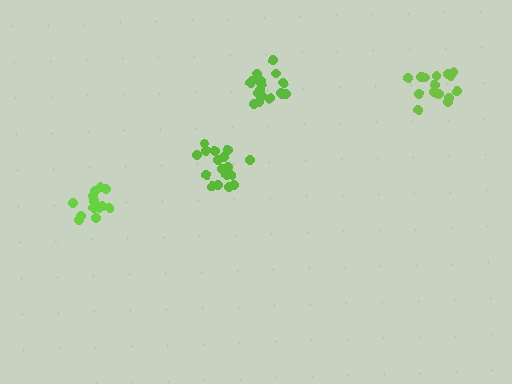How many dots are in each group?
Group 1: 19 dots, Group 2: 17 dots, Group 3: 17 dots, Group 4: 13 dots (66 total).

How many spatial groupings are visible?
There are 4 spatial groupings.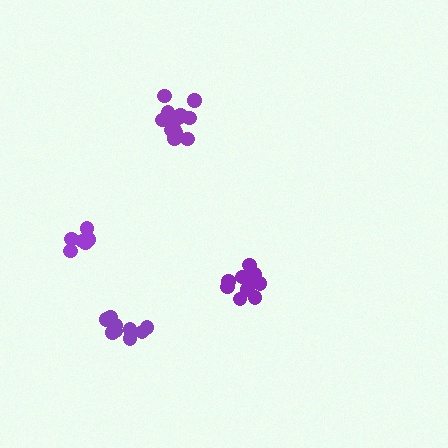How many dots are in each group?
Group 1: 11 dots, Group 2: 7 dots, Group 3: 9 dots, Group 4: 13 dots (40 total).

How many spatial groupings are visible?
There are 4 spatial groupings.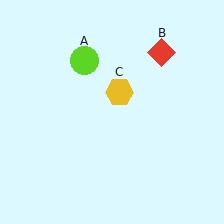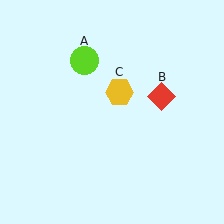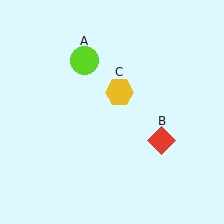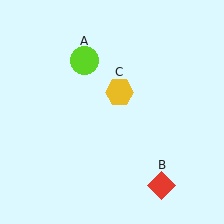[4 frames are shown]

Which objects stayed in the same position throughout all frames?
Lime circle (object A) and yellow hexagon (object C) remained stationary.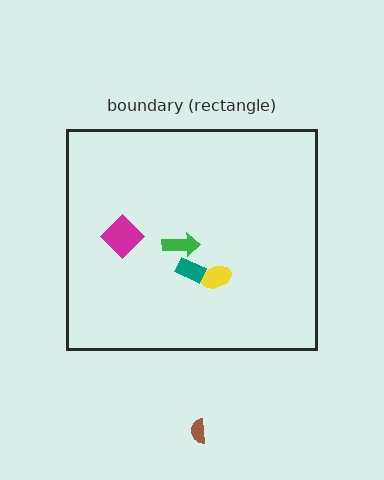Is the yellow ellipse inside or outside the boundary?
Inside.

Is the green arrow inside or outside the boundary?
Inside.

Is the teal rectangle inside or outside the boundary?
Inside.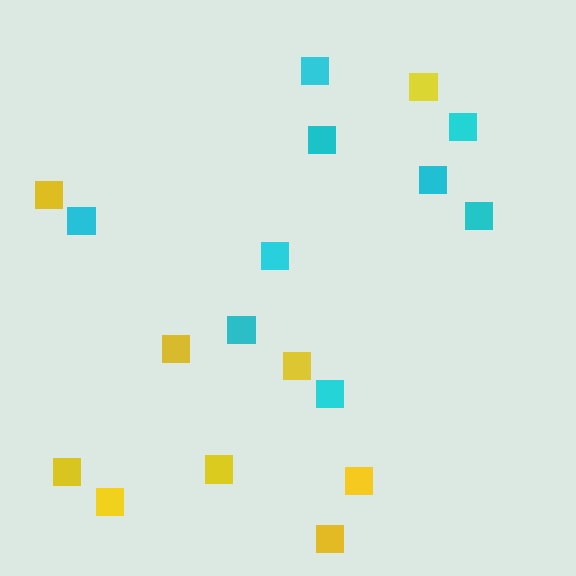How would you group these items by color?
There are 2 groups: one group of cyan squares (9) and one group of yellow squares (9).